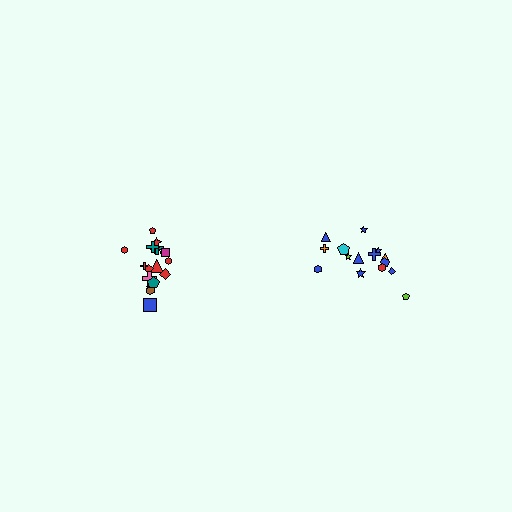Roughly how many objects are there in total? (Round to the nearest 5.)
Roughly 35 objects in total.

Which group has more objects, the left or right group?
The left group.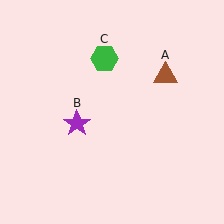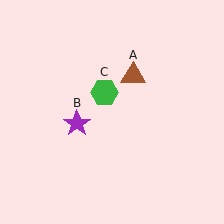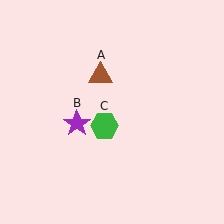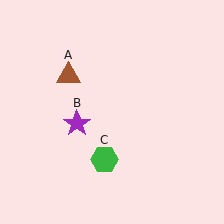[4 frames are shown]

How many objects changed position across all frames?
2 objects changed position: brown triangle (object A), green hexagon (object C).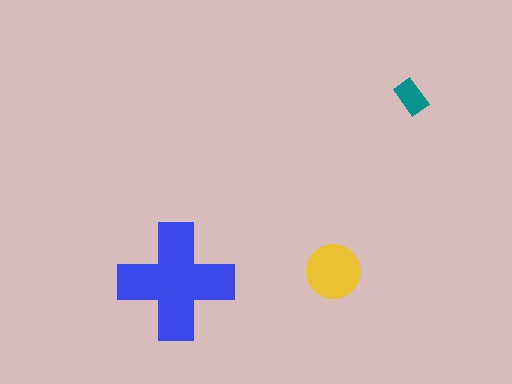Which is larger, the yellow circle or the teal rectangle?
The yellow circle.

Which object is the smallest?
The teal rectangle.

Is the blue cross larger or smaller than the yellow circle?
Larger.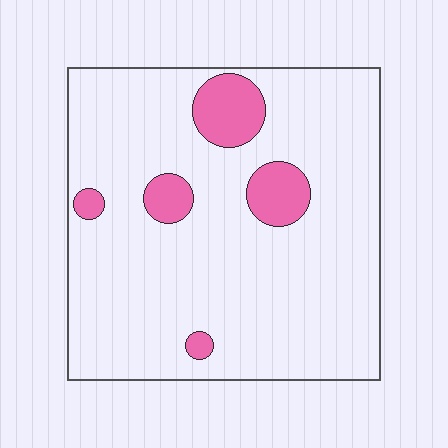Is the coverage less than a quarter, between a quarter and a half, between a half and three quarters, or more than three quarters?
Less than a quarter.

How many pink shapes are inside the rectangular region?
5.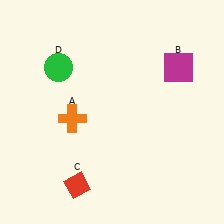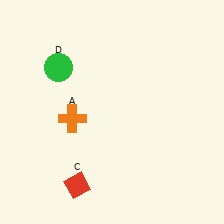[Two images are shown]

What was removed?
The magenta square (B) was removed in Image 2.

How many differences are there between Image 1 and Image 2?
There is 1 difference between the two images.